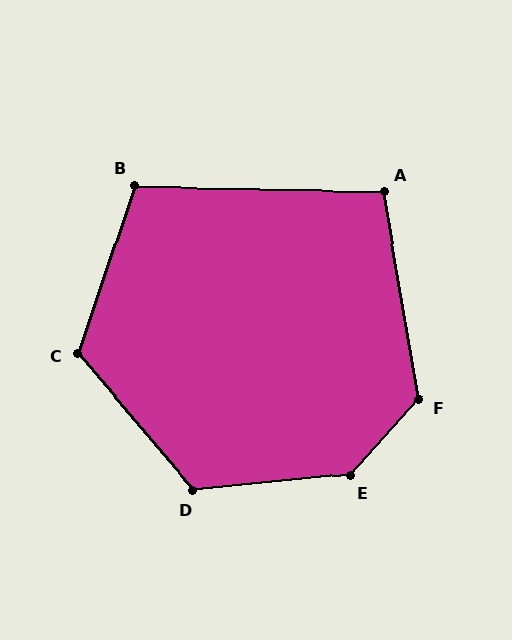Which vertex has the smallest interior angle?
A, at approximately 101 degrees.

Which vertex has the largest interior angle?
E, at approximately 138 degrees.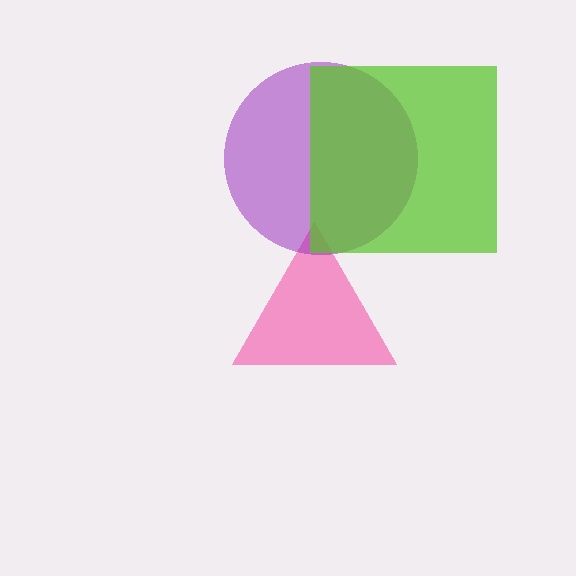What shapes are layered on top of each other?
The layered shapes are: a pink triangle, a purple circle, a lime square.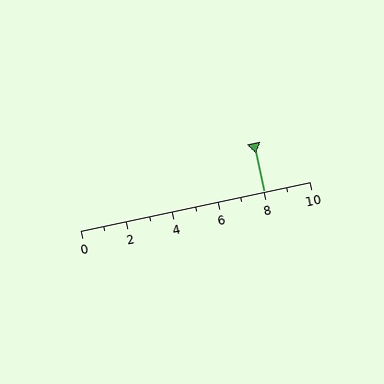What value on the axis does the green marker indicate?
The marker indicates approximately 8.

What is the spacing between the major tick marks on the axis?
The major ticks are spaced 2 apart.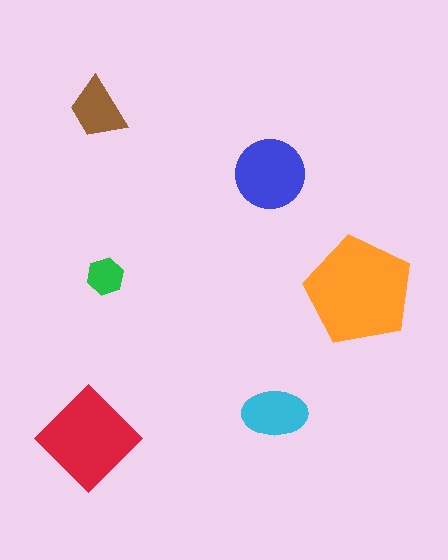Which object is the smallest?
The green hexagon.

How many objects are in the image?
There are 6 objects in the image.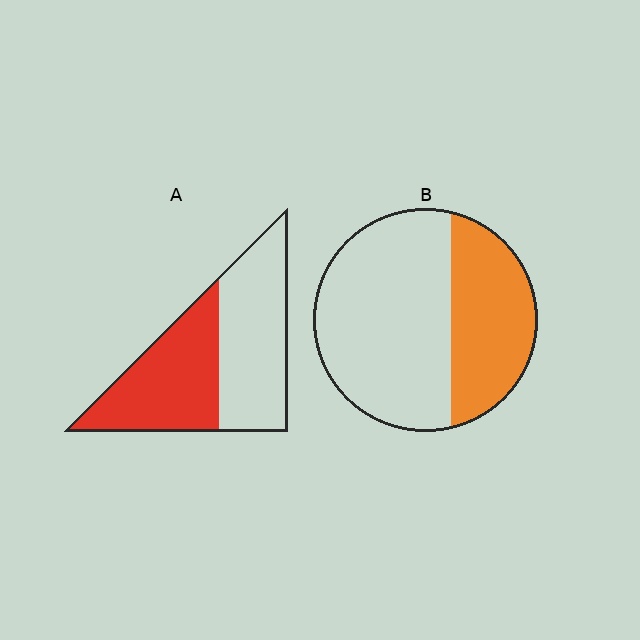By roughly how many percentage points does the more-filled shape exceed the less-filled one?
By roughly 10 percentage points (A over B).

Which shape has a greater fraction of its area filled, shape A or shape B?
Shape A.